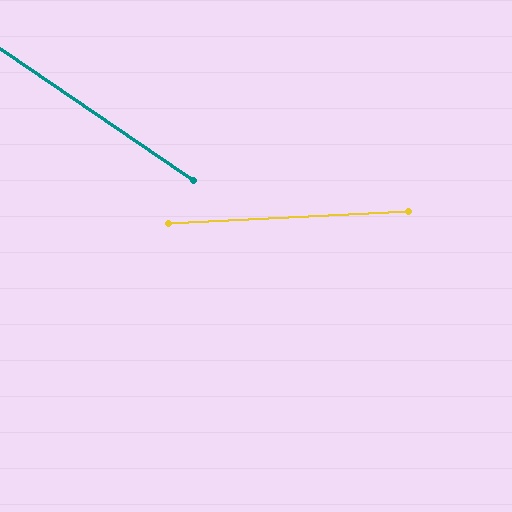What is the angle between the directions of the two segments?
Approximately 37 degrees.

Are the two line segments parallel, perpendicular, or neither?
Neither parallel nor perpendicular — they differ by about 37°.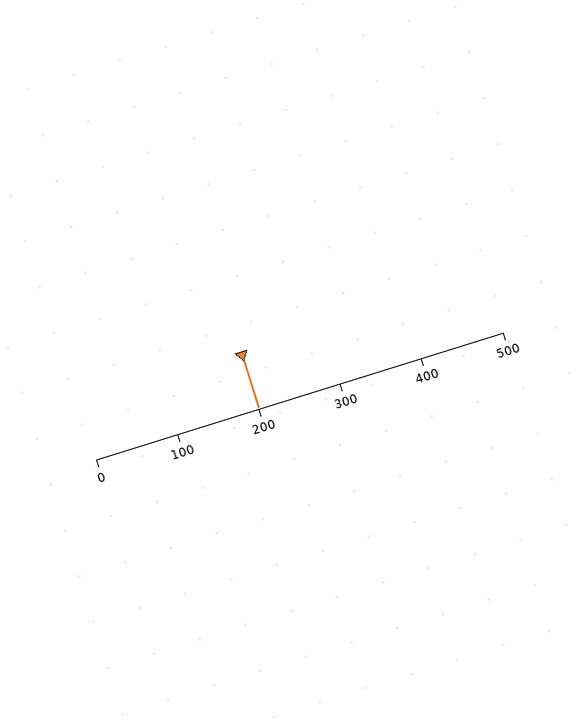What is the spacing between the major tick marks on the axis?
The major ticks are spaced 100 apart.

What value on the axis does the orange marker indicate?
The marker indicates approximately 200.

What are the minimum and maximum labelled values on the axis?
The axis runs from 0 to 500.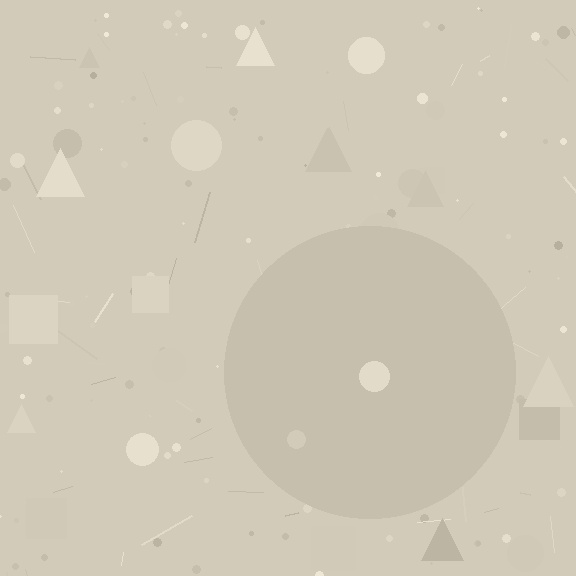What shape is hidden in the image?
A circle is hidden in the image.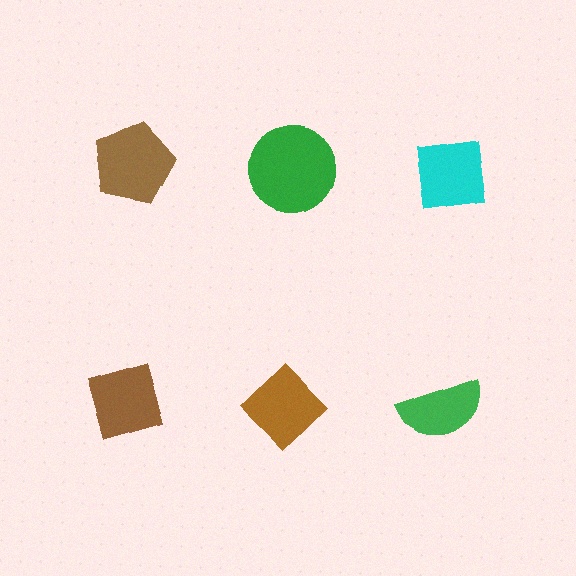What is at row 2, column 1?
A brown diamond.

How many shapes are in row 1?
3 shapes.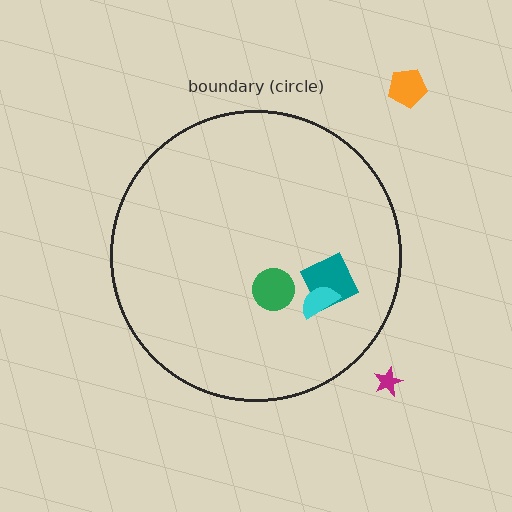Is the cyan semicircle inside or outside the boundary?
Inside.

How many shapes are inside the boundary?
3 inside, 2 outside.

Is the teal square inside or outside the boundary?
Inside.